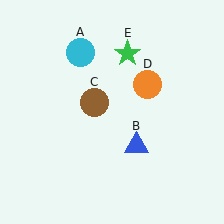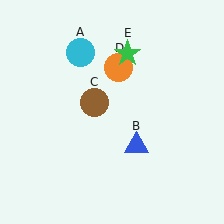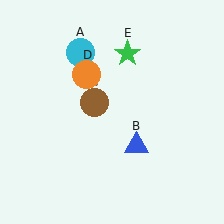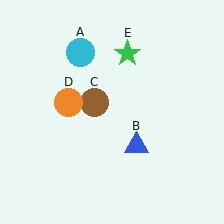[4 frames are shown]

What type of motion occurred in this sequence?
The orange circle (object D) rotated counterclockwise around the center of the scene.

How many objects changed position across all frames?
1 object changed position: orange circle (object D).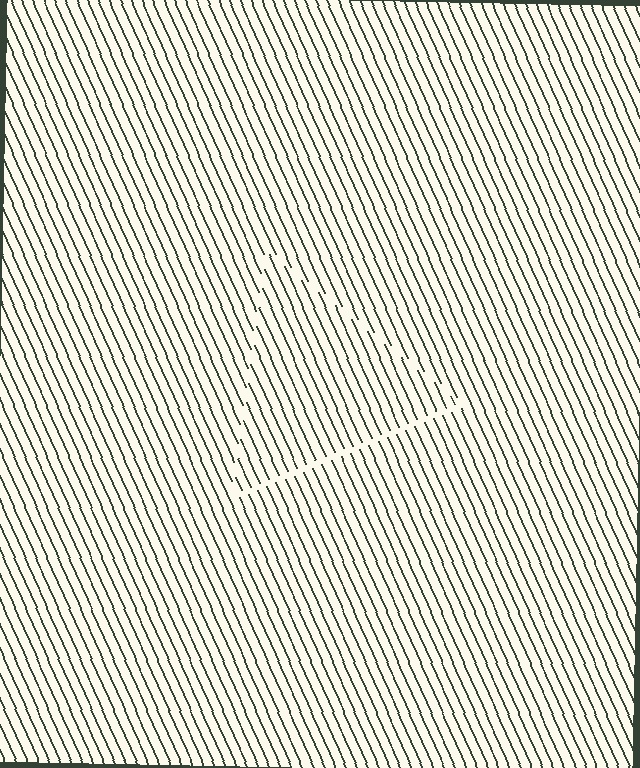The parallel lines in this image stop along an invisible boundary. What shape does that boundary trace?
An illusory triangle. The interior of the shape contains the same grating, shifted by half a period — the contour is defined by the phase discontinuity where line-ends from the inner and outer gratings abut.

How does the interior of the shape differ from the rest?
The interior of the shape contains the same grating, shifted by half a period — the contour is defined by the phase discontinuity where line-ends from the inner and outer gratings abut.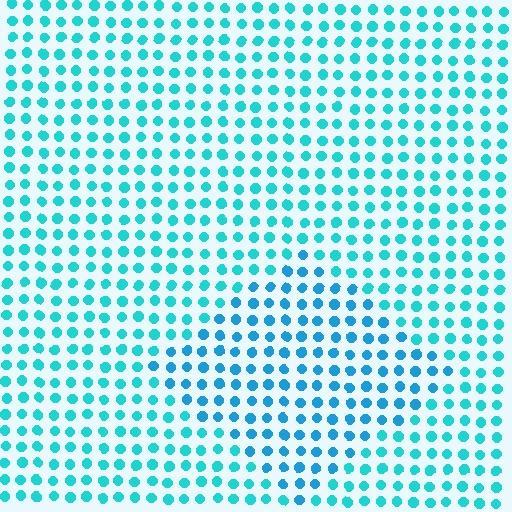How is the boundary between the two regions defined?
The boundary is defined purely by a slight shift in hue (about 20 degrees). Spacing, size, and orientation are identical on both sides.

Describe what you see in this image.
The image is filled with small cyan elements in a uniform arrangement. A diamond-shaped region is visible where the elements are tinted to a slightly different hue, forming a subtle color boundary.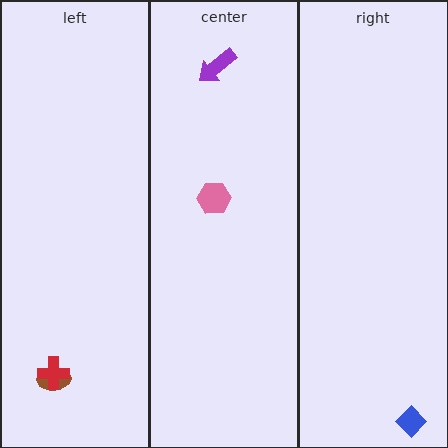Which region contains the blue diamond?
The right region.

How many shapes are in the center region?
2.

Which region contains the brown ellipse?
The left region.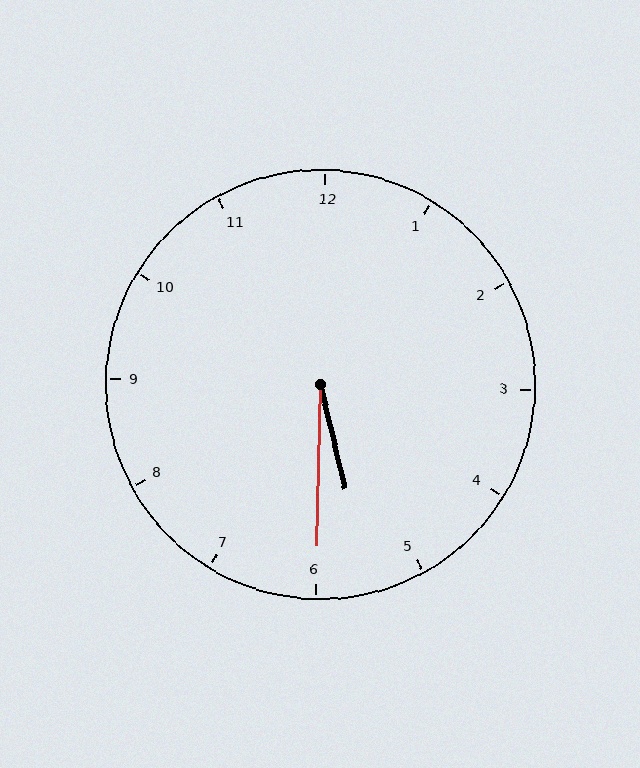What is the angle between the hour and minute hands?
Approximately 15 degrees.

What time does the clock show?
5:30.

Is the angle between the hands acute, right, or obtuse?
It is acute.